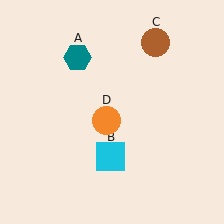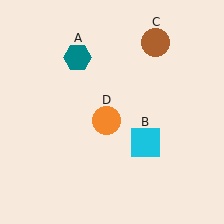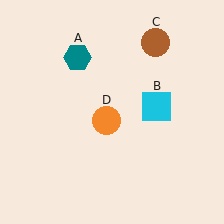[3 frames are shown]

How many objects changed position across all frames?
1 object changed position: cyan square (object B).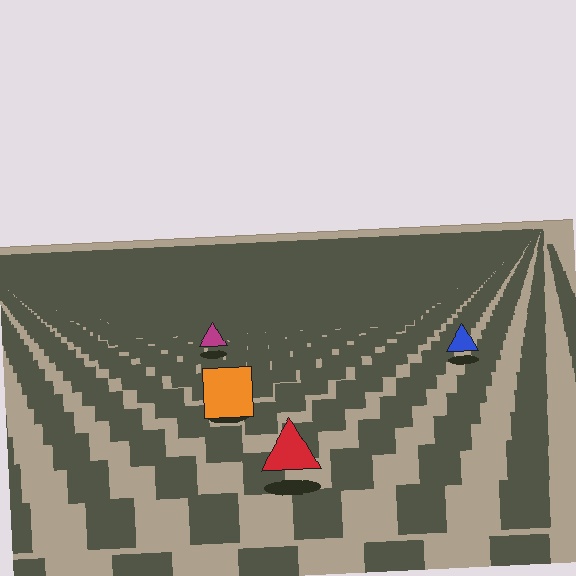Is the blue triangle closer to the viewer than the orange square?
No. The orange square is closer — you can tell from the texture gradient: the ground texture is coarser near it.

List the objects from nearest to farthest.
From nearest to farthest: the red triangle, the orange square, the blue triangle, the magenta triangle.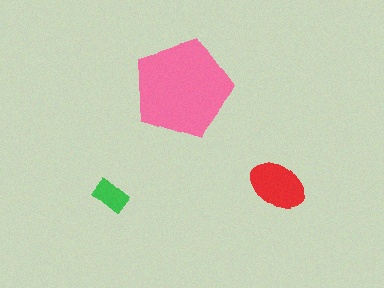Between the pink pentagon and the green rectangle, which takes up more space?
The pink pentagon.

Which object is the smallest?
The green rectangle.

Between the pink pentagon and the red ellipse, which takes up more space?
The pink pentagon.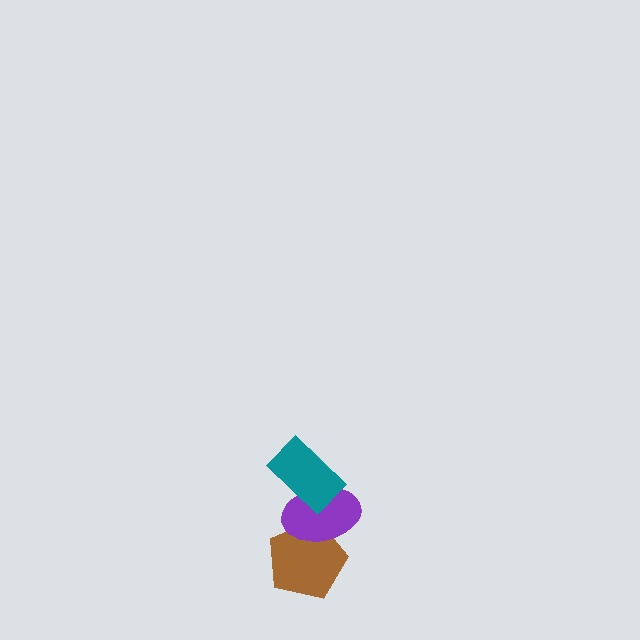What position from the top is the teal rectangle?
The teal rectangle is 1st from the top.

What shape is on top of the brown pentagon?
The purple ellipse is on top of the brown pentagon.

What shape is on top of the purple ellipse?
The teal rectangle is on top of the purple ellipse.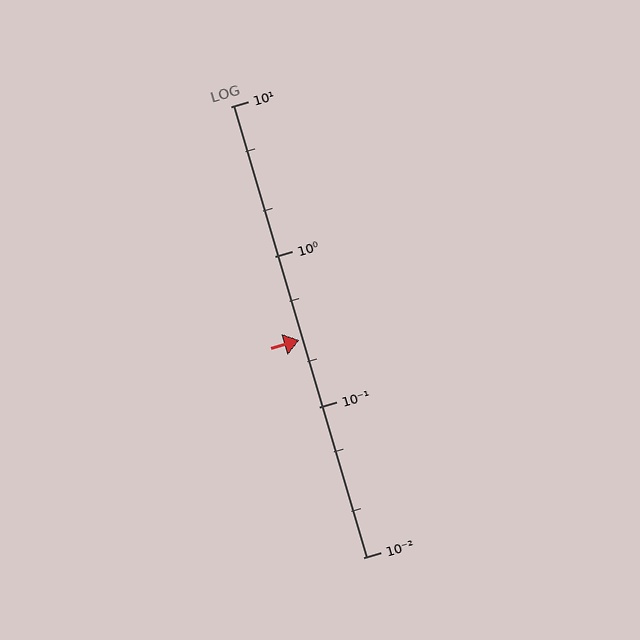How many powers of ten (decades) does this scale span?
The scale spans 3 decades, from 0.01 to 10.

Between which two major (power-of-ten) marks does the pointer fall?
The pointer is between 0.1 and 1.